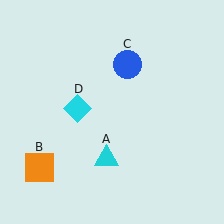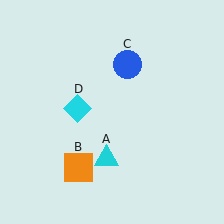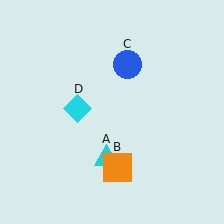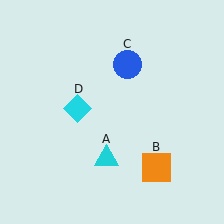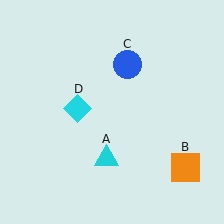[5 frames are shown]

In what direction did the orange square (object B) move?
The orange square (object B) moved right.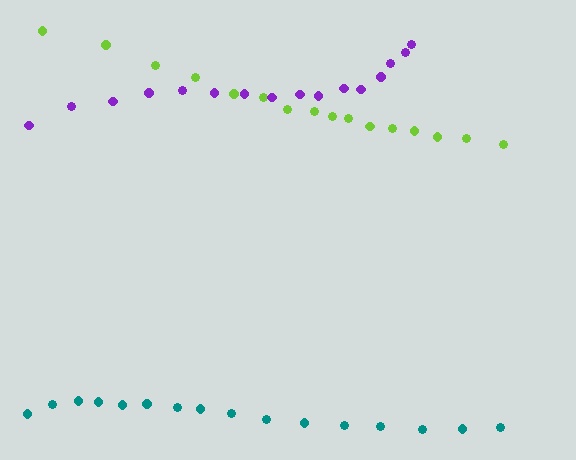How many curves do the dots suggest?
There are 3 distinct paths.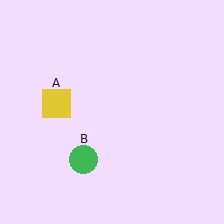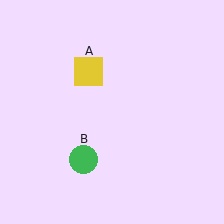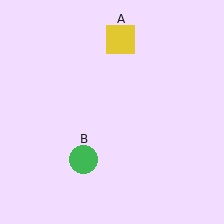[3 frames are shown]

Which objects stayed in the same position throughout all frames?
Green circle (object B) remained stationary.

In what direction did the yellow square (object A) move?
The yellow square (object A) moved up and to the right.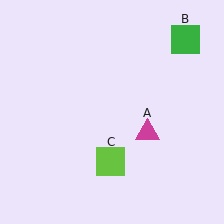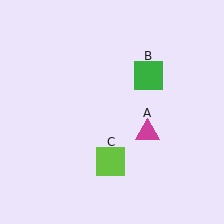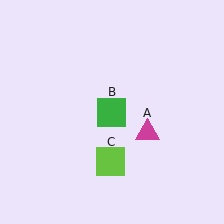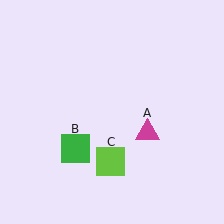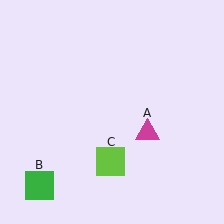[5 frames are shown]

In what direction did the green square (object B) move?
The green square (object B) moved down and to the left.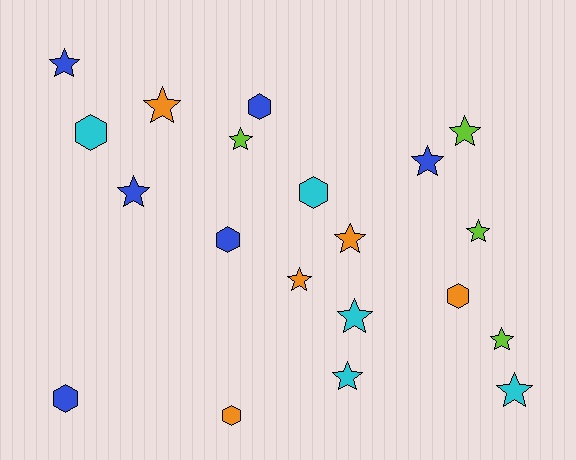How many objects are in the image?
There are 20 objects.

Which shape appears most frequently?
Star, with 13 objects.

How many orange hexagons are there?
There are 2 orange hexagons.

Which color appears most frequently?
Blue, with 6 objects.